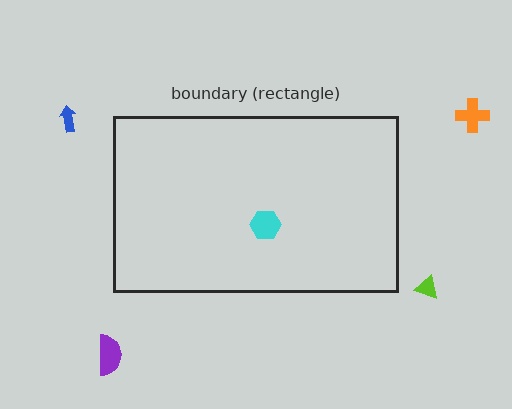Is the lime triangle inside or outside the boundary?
Outside.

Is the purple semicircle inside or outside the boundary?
Outside.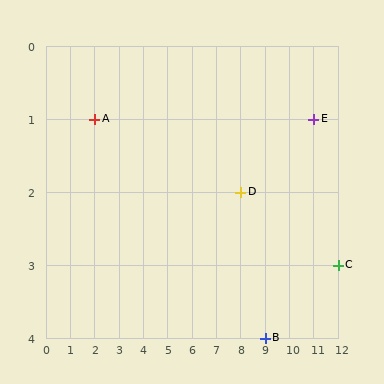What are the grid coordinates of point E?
Point E is at grid coordinates (11, 1).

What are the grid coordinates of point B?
Point B is at grid coordinates (9, 4).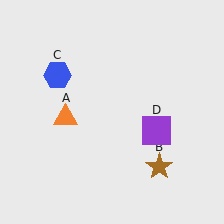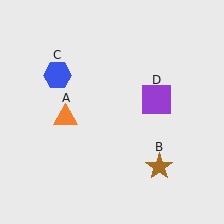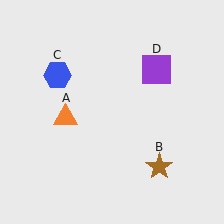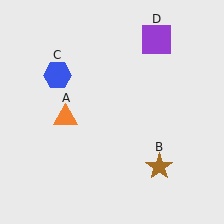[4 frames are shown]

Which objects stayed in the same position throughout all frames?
Orange triangle (object A) and brown star (object B) and blue hexagon (object C) remained stationary.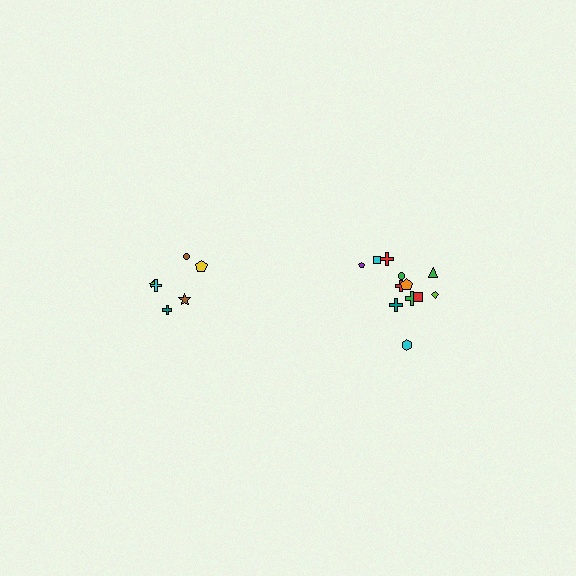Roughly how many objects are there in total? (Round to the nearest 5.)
Roughly 20 objects in total.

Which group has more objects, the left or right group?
The right group.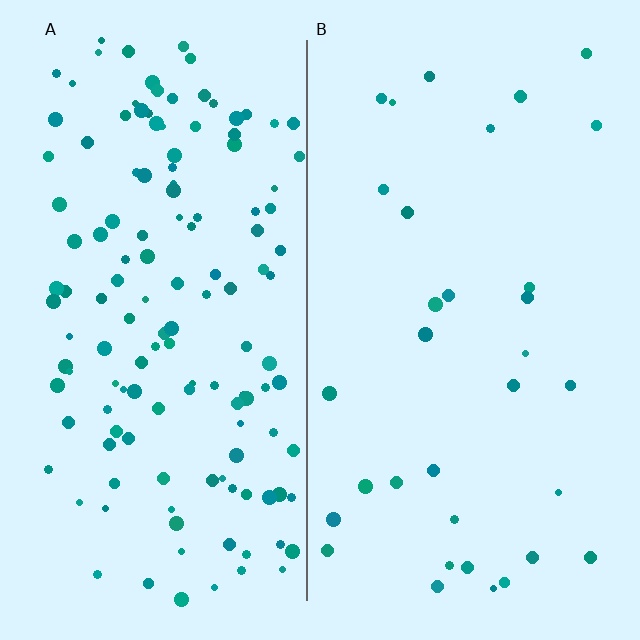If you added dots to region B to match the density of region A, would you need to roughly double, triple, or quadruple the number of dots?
Approximately quadruple.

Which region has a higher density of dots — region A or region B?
A (the left).